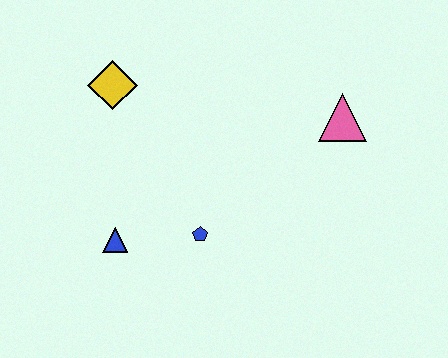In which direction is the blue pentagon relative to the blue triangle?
The blue pentagon is to the right of the blue triangle.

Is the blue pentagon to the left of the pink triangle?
Yes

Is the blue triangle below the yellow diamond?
Yes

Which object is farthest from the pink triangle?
The blue triangle is farthest from the pink triangle.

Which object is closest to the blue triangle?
The blue pentagon is closest to the blue triangle.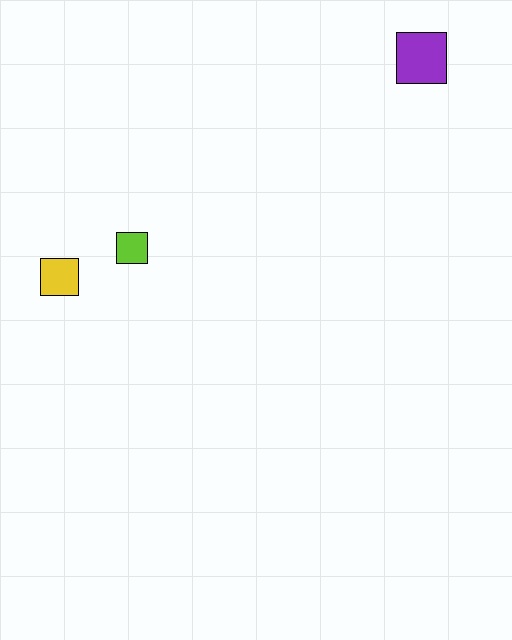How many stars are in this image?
There are no stars.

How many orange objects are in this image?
There are no orange objects.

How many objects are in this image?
There are 3 objects.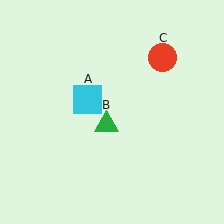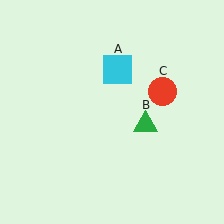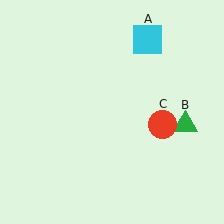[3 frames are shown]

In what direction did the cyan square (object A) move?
The cyan square (object A) moved up and to the right.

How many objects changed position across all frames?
3 objects changed position: cyan square (object A), green triangle (object B), red circle (object C).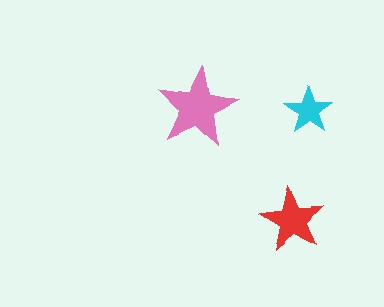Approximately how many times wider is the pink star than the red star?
About 1.5 times wider.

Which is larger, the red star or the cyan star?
The red one.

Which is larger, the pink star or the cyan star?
The pink one.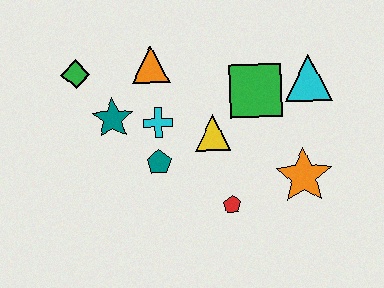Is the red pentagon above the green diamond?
No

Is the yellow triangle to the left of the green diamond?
No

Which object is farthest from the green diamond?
The orange star is farthest from the green diamond.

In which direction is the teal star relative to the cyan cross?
The teal star is to the left of the cyan cross.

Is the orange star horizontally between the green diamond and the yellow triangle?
No